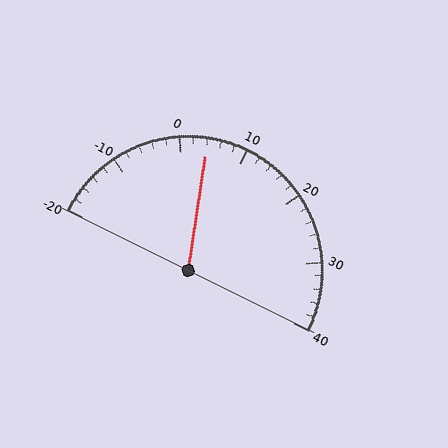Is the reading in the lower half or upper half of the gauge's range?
The reading is in the lower half of the range (-20 to 40).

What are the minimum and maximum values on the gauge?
The gauge ranges from -20 to 40.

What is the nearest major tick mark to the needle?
The nearest major tick mark is 0.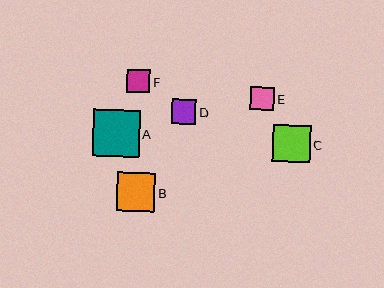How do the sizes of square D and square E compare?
Square D and square E are approximately the same size.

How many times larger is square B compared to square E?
Square B is approximately 1.6 times the size of square E.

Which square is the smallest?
Square F is the smallest with a size of approximately 23 pixels.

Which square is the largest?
Square A is the largest with a size of approximately 47 pixels.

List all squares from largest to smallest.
From largest to smallest: A, B, C, D, E, F.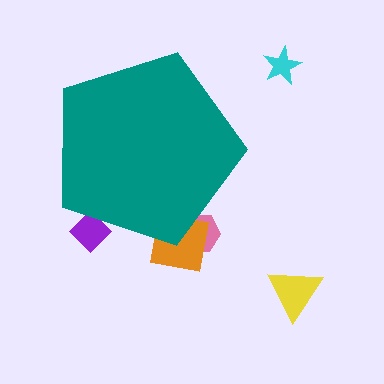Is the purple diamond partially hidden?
Yes, the purple diamond is partially hidden behind the teal pentagon.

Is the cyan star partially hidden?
No, the cyan star is fully visible.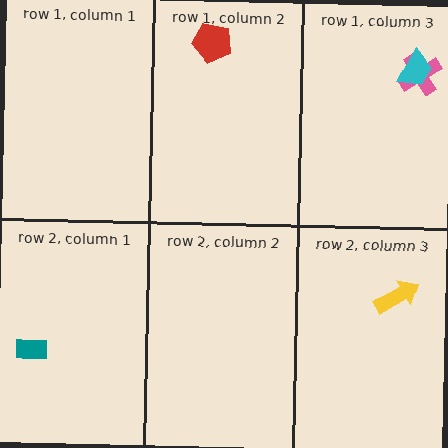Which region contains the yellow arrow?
The row 2, column 3 region.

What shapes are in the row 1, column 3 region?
The pink cross, the cyan trapezoid.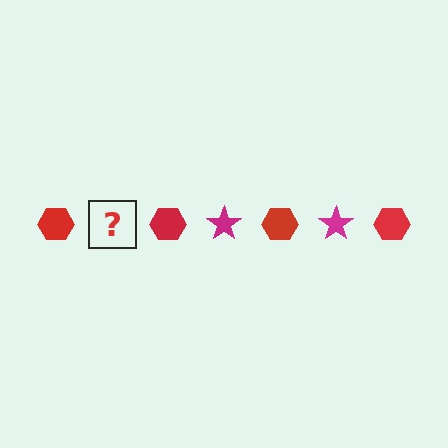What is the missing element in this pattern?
The missing element is a magenta star.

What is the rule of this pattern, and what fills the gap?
The rule is that the pattern alternates between red hexagon and magenta star. The gap should be filled with a magenta star.